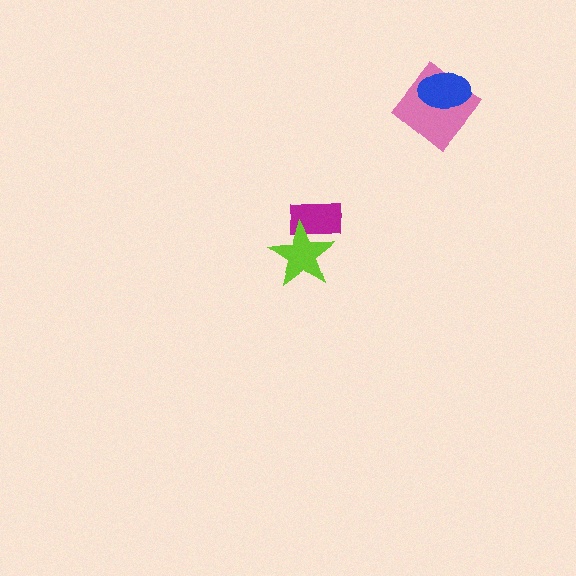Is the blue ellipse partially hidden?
No, no other shape covers it.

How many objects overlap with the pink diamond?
1 object overlaps with the pink diamond.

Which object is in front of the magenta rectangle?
The lime star is in front of the magenta rectangle.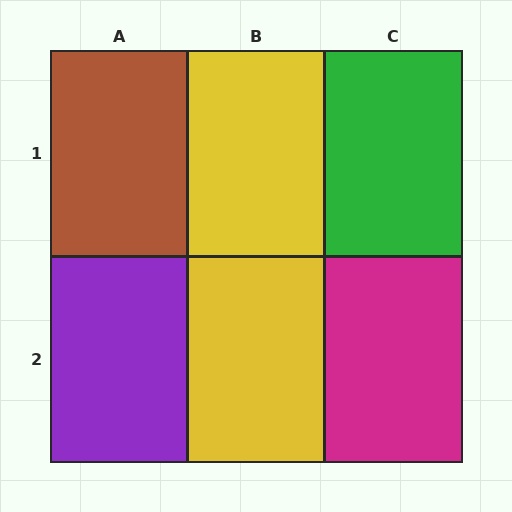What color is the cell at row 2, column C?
Magenta.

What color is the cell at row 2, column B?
Yellow.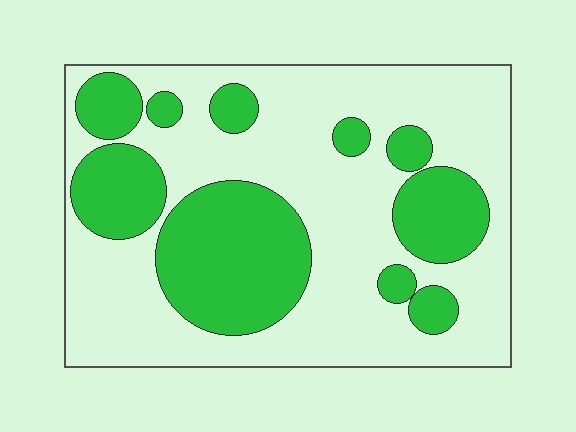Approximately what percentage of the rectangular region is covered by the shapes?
Approximately 35%.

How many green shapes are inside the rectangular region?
10.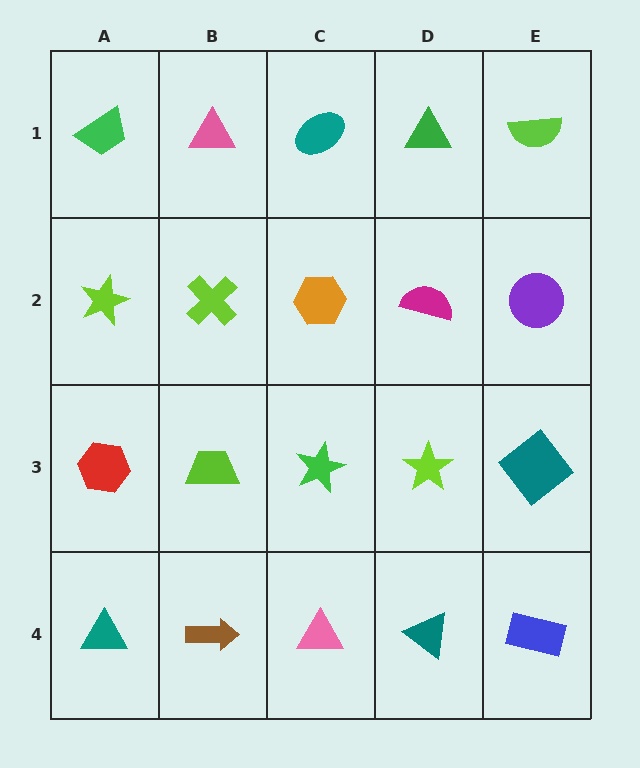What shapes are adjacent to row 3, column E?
A purple circle (row 2, column E), a blue rectangle (row 4, column E), a lime star (row 3, column D).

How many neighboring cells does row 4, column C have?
3.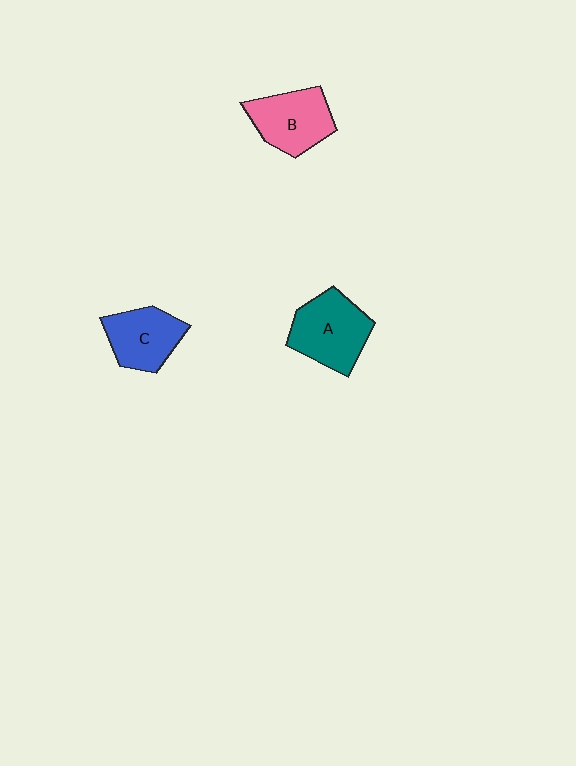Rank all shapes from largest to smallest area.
From largest to smallest: A (teal), B (pink), C (blue).